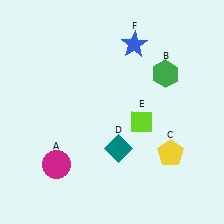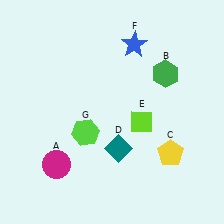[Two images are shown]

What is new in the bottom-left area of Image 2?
A lime hexagon (G) was added in the bottom-left area of Image 2.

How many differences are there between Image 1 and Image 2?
There is 1 difference between the two images.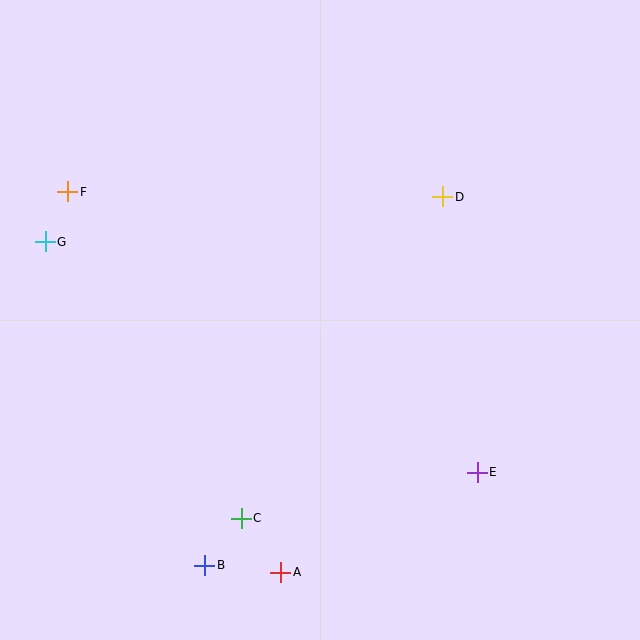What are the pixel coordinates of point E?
Point E is at (477, 472).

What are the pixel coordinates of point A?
Point A is at (281, 572).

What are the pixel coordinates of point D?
Point D is at (443, 197).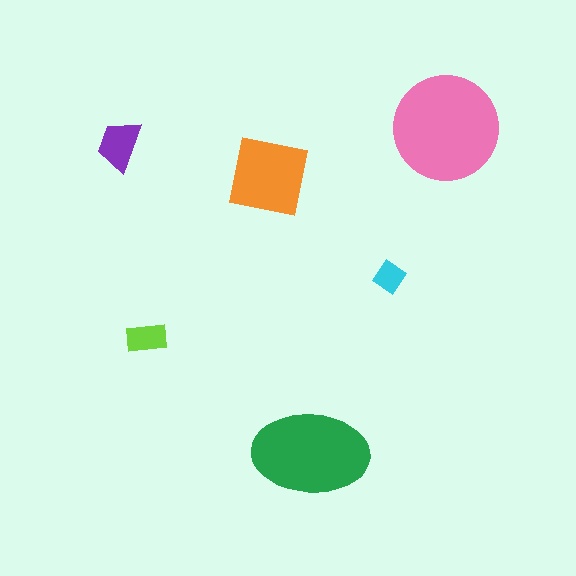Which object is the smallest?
The cyan diamond.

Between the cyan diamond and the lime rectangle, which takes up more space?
The lime rectangle.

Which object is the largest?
The pink circle.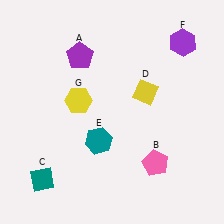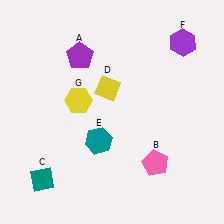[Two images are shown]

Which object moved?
The yellow diamond (D) moved left.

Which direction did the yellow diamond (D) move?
The yellow diamond (D) moved left.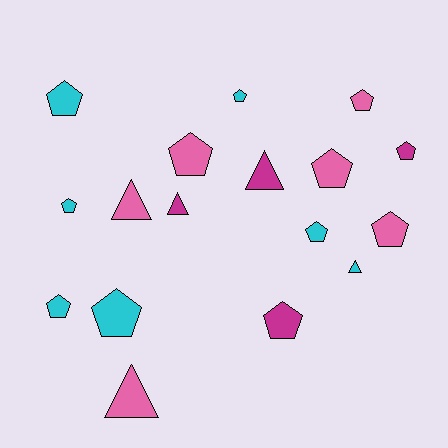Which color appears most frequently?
Cyan, with 7 objects.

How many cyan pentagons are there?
There are 6 cyan pentagons.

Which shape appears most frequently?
Pentagon, with 12 objects.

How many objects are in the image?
There are 17 objects.